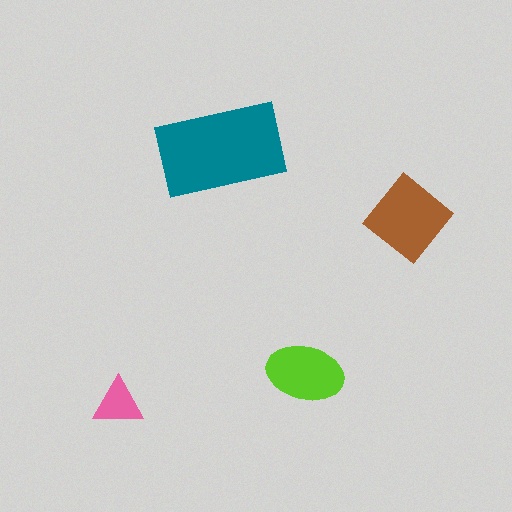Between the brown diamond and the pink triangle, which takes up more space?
The brown diamond.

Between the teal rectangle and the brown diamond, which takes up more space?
The teal rectangle.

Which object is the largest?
The teal rectangle.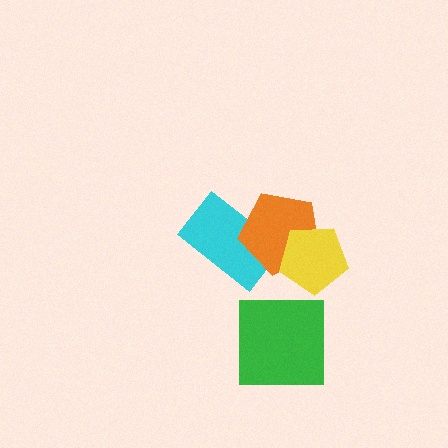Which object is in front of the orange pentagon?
The yellow pentagon is in front of the orange pentagon.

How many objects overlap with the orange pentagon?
2 objects overlap with the orange pentagon.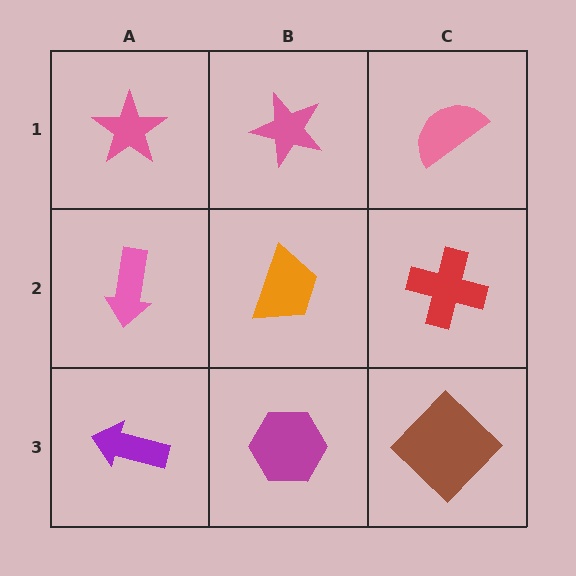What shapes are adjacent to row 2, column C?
A pink semicircle (row 1, column C), a brown diamond (row 3, column C), an orange trapezoid (row 2, column B).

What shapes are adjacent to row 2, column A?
A pink star (row 1, column A), a purple arrow (row 3, column A), an orange trapezoid (row 2, column B).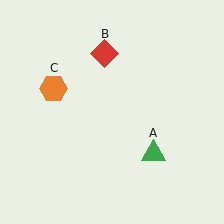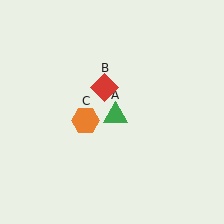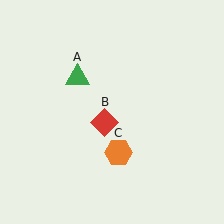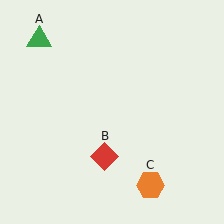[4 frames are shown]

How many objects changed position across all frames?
3 objects changed position: green triangle (object A), red diamond (object B), orange hexagon (object C).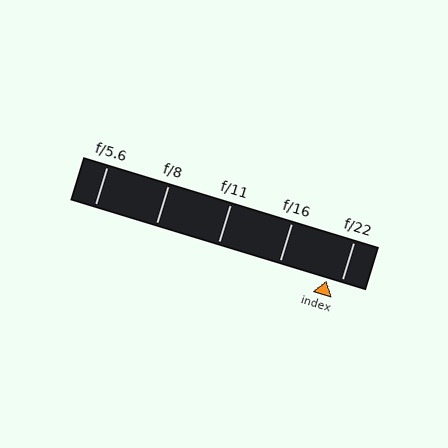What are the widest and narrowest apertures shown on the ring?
The widest aperture shown is f/5.6 and the narrowest is f/22.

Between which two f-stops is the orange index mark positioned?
The index mark is between f/16 and f/22.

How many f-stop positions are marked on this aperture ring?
There are 5 f-stop positions marked.